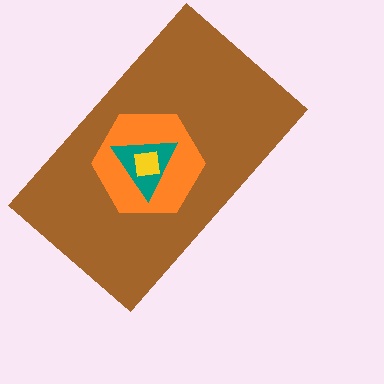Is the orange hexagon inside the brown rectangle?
Yes.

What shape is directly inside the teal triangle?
The yellow square.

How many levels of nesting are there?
4.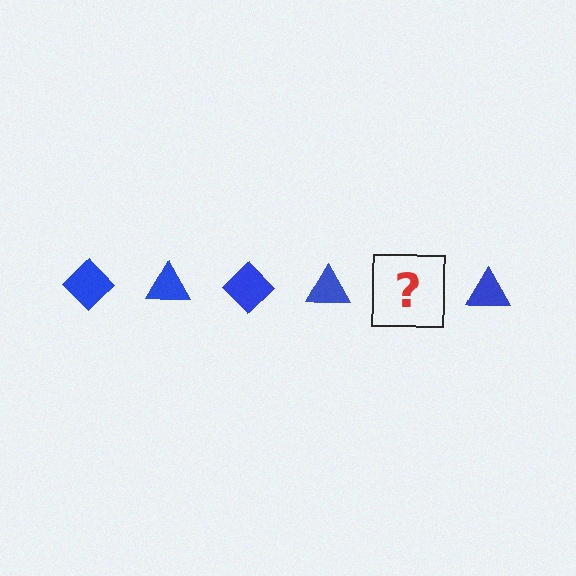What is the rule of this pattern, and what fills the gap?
The rule is that the pattern cycles through diamond, triangle shapes in blue. The gap should be filled with a blue diamond.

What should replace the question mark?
The question mark should be replaced with a blue diamond.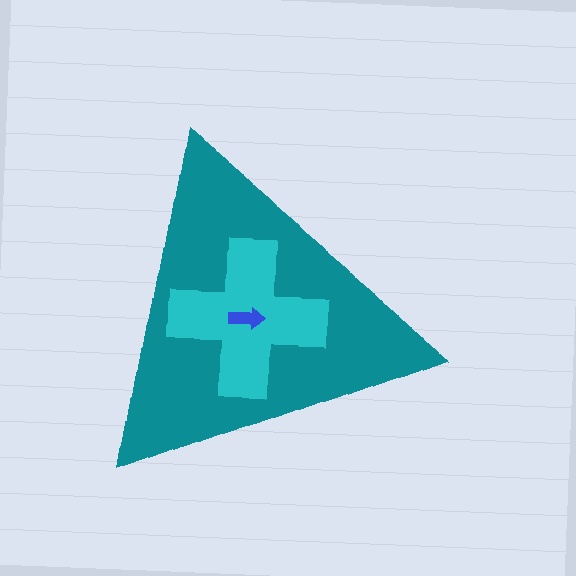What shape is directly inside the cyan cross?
The blue arrow.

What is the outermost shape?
The teal triangle.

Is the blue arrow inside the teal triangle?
Yes.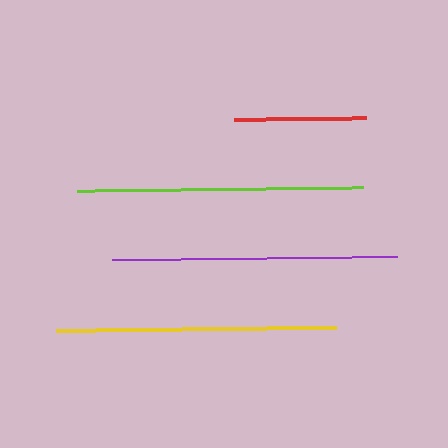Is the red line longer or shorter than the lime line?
The lime line is longer than the red line.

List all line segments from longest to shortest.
From longest to shortest: lime, purple, yellow, red.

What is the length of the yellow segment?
The yellow segment is approximately 280 pixels long.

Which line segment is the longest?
The lime line is the longest at approximately 286 pixels.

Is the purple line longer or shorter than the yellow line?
The purple line is longer than the yellow line.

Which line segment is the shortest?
The red line is the shortest at approximately 132 pixels.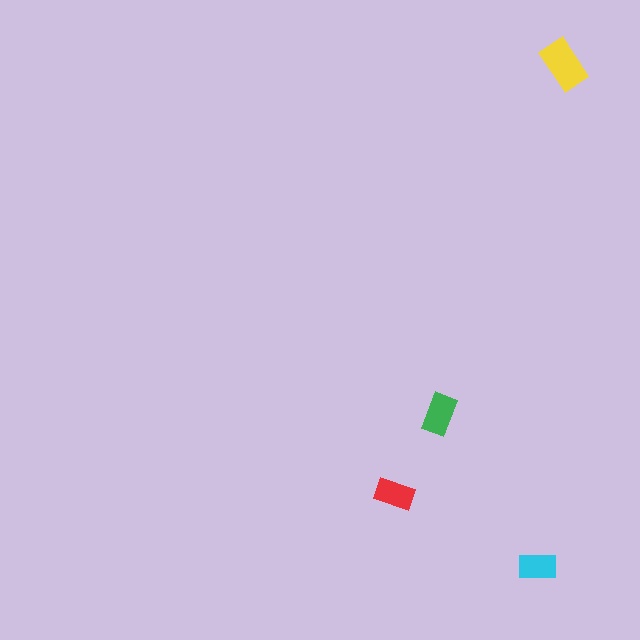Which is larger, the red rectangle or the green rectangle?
The green one.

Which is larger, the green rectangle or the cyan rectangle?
The green one.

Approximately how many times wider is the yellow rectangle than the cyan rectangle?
About 1.5 times wider.